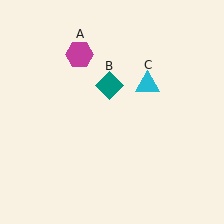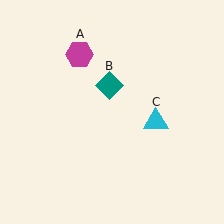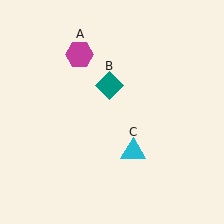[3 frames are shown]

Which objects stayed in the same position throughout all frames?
Magenta hexagon (object A) and teal diamond (object B) remained stationary.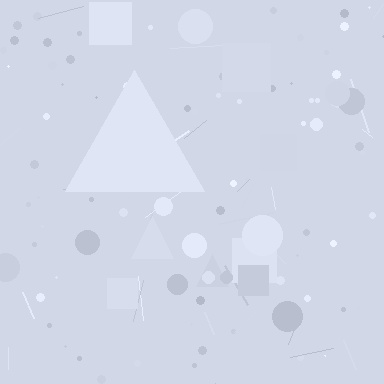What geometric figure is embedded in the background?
A triangle is embedded in the background.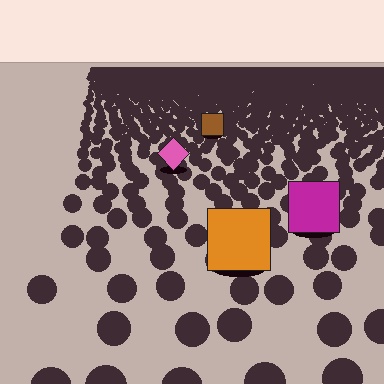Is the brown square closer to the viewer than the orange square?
No. The orange square is closer — you can tell from the texture gradient: the ground texture is coarser near it.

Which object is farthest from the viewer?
The brown square is farthest from the viewer. It appears smaller and the ground texture around it is denser.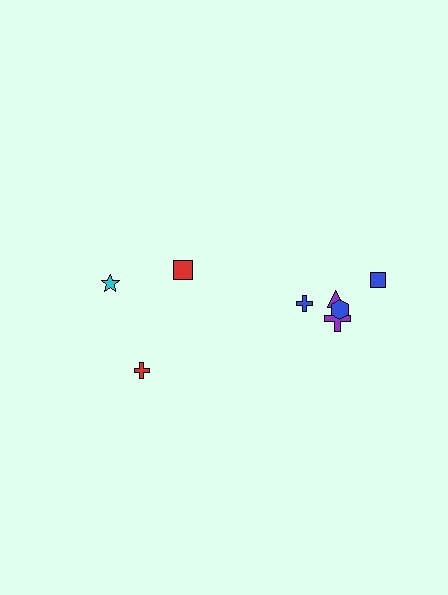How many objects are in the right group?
There are 5 objects.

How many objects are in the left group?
There are 3 objects.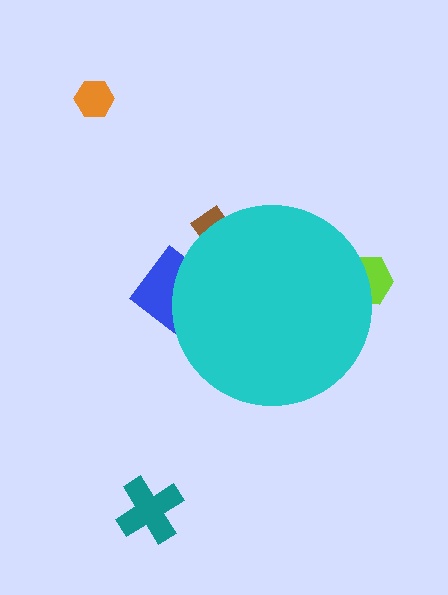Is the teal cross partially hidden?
No, the teal cross is fully visible.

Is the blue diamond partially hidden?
Yes, the blue diamond is partially hidden behind the cyan circle.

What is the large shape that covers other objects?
A cyan circle.